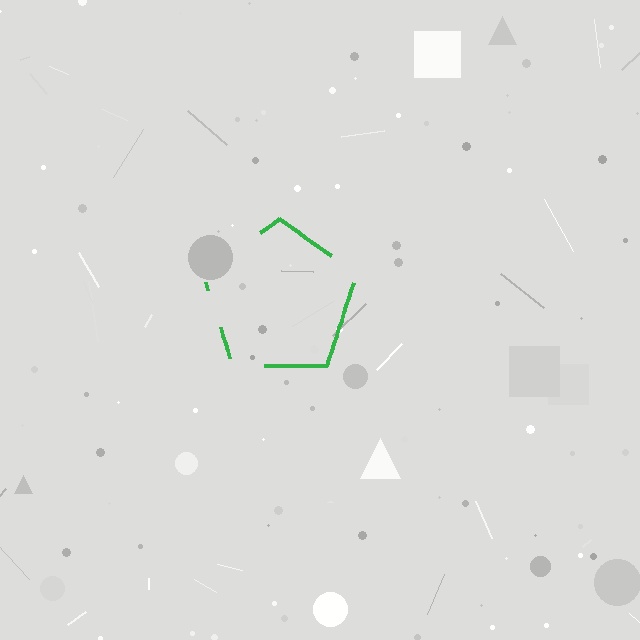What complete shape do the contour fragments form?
The contour fragments form a pentagon.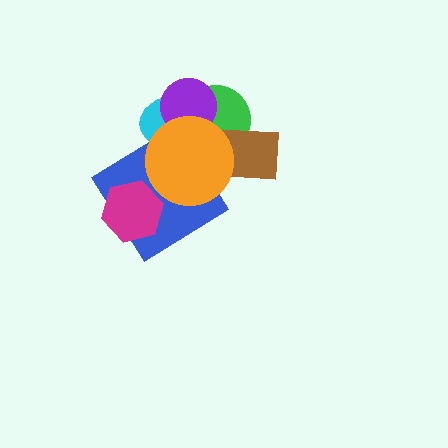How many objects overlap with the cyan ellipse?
5 objects overlap with the cyan ellipse.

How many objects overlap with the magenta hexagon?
1 object overlaps with the magenta hexagon.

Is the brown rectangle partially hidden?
Yes, it is partially covered by another shape.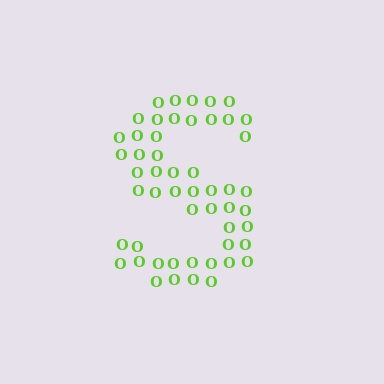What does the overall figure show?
The overall figure shows the letter S.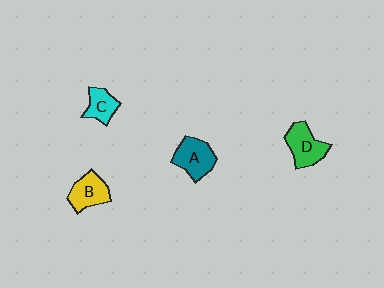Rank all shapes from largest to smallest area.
From largest to smallest: D (green), A (teal), B (yellow), C (cyan).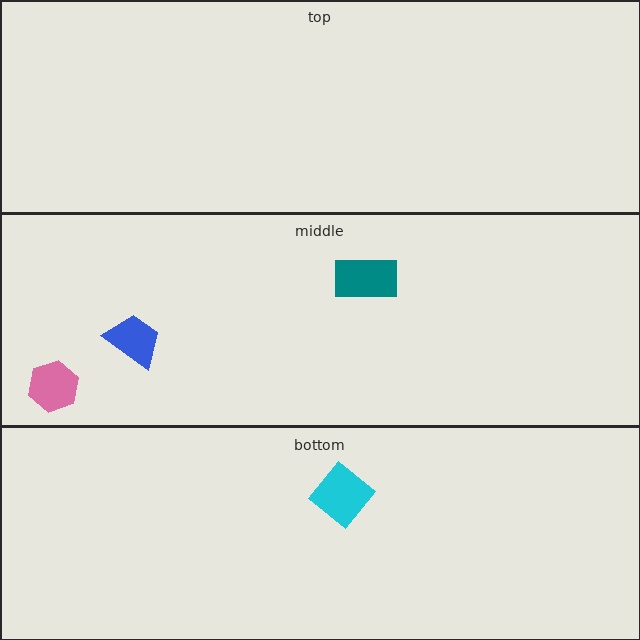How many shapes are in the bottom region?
1.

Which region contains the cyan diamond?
The bottom region.